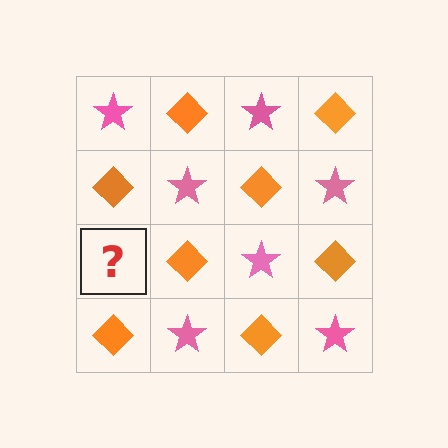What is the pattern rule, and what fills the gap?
The rule is that it alternates pink star and orange diamond in a checkerboard pattern. The gap should be filled with a pink star.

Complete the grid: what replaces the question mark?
The question mark should be replaced with a pink star.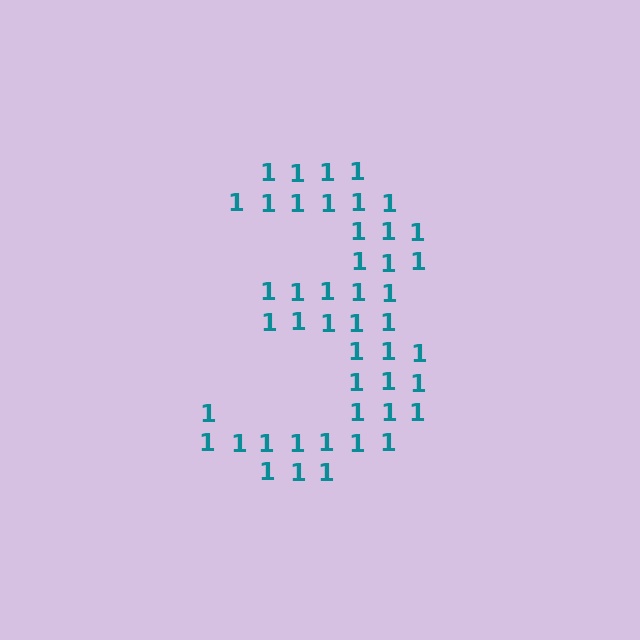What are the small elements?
The small elements are digit 1's.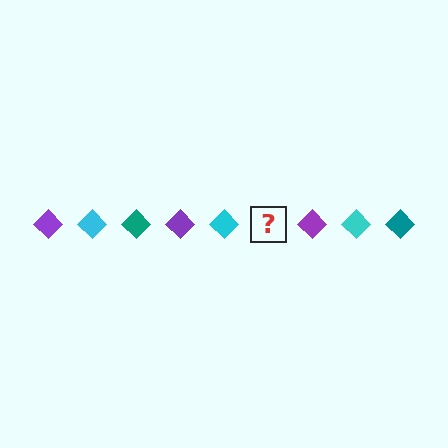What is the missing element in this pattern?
The missing element is a teal diamond.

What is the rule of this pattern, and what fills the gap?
The rule is that the pattern cycles through purple, cyan, teal diamonds. The gap should be filled with a teal diamond.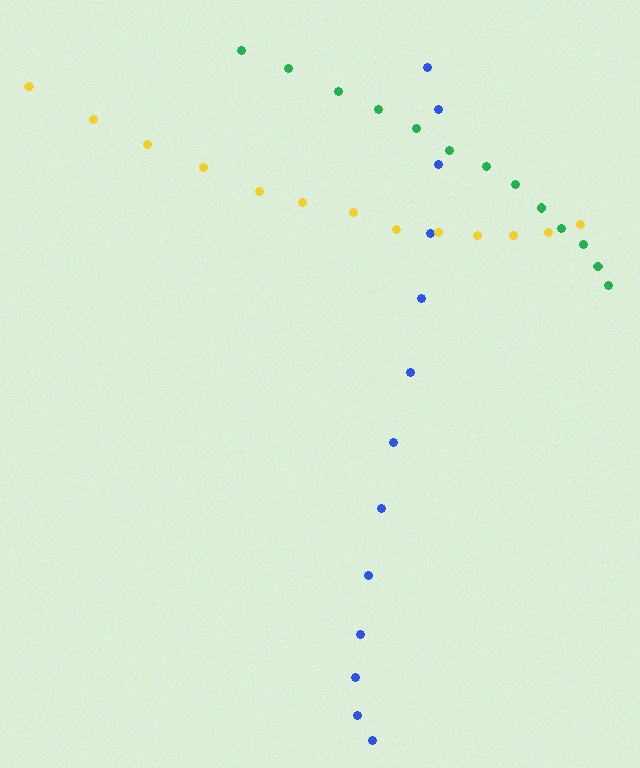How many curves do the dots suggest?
There are 3 distinct paths.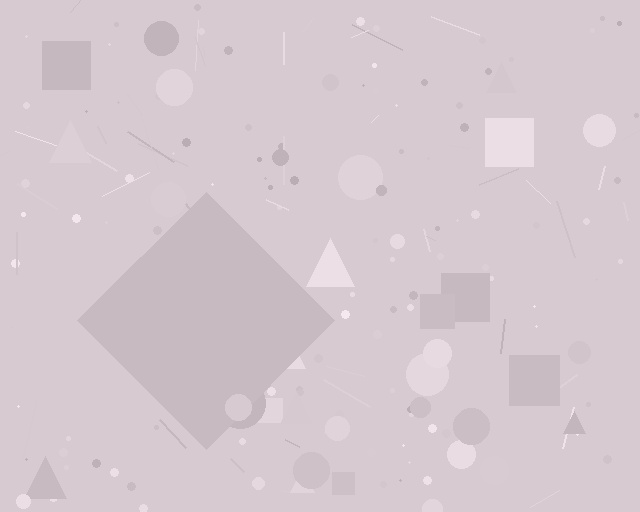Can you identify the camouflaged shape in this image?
The camouflaged shape is a diamond.